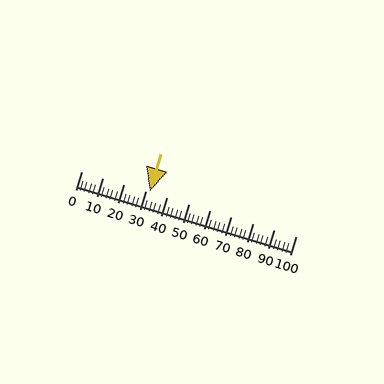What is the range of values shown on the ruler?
The ruler shows values from 0 to 100.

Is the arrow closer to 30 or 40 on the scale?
The arrow is closer to 30.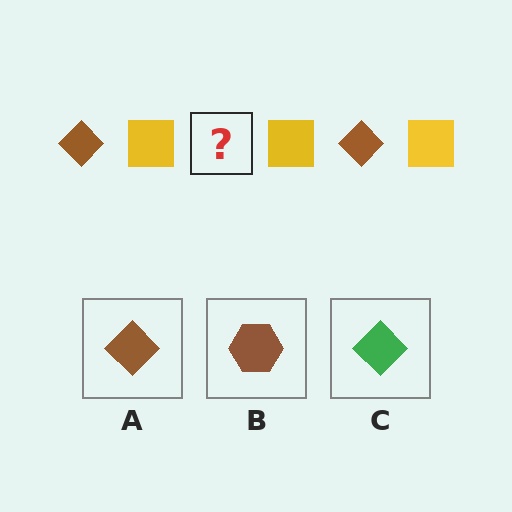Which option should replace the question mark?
Option A.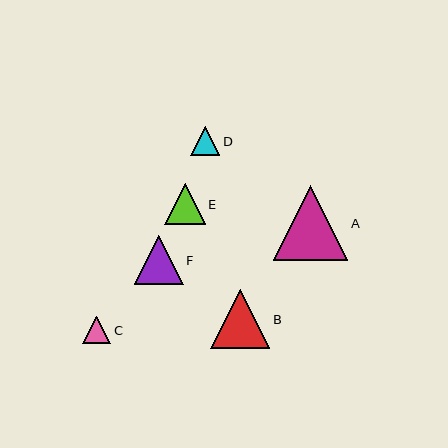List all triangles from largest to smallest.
From largest to smallest: A, B, F, E, D, C.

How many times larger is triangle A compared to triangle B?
Triangle A is approximately 1.3 times the size of triangle B.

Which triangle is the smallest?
Triangle C is the smallest with a size of approximately 28 pixels.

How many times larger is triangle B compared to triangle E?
Triangle B is approximately 1.4 times the size of triangle E.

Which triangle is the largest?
Triangle A is the largest with a size of approximately 74 pixels.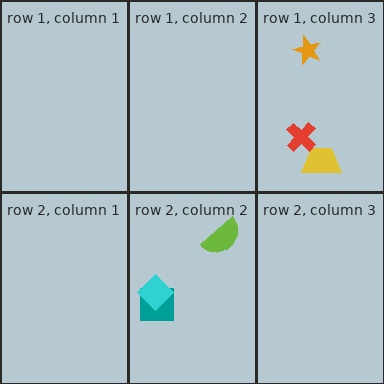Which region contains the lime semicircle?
The row 2, column 2 region.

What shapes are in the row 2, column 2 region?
The lime semicircle, the teal square, the cyan diamond.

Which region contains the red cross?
The row 1, column 3 region.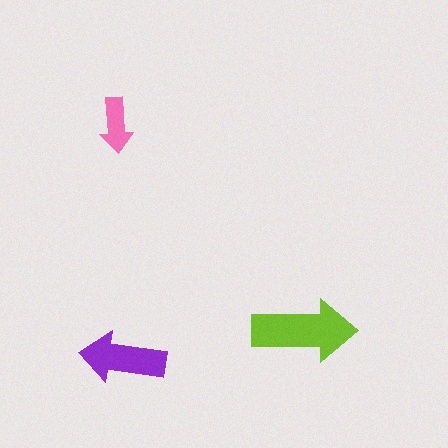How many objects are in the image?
There are 3 objects in the image.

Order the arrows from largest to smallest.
the lime one, the purple one, the pink one.